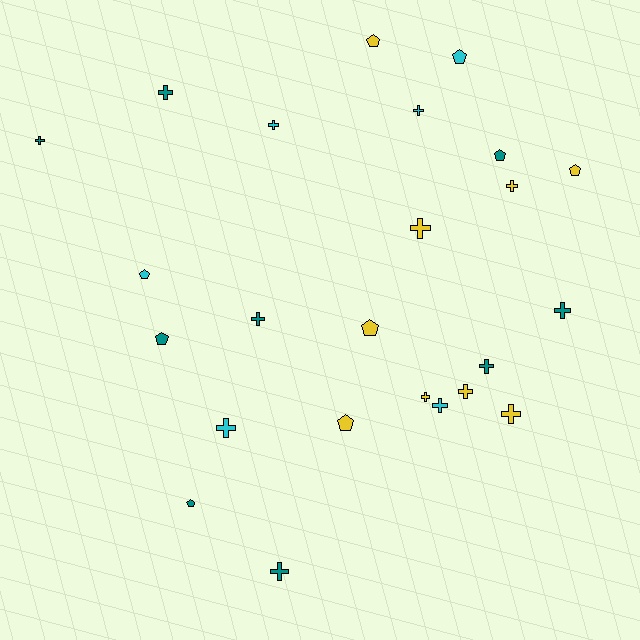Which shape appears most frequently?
Cross, with 15 objects.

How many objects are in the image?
There are 24 objects.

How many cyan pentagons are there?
There are 2 cyan pentagons.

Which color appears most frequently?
Yellow, with 9 objects.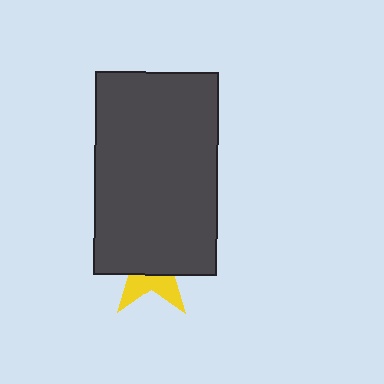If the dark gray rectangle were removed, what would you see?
You would see the complete yellow star.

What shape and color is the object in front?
The object in front is a dark gray rectangle.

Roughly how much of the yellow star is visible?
A small part of it is visible (roughly 34%).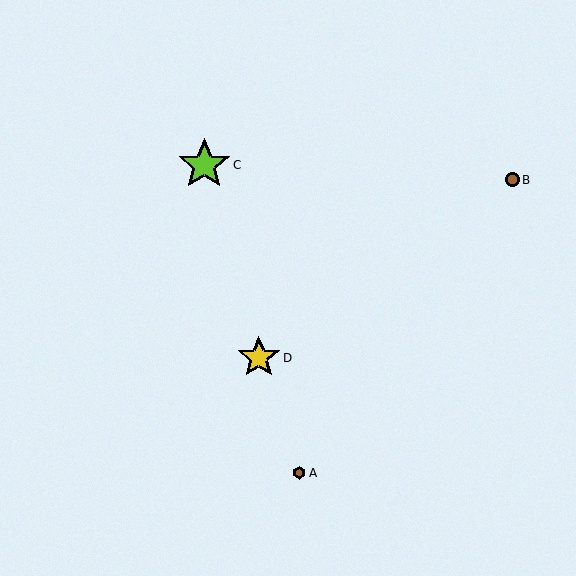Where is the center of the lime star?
The center of the lime star is at (204, 165).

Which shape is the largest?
The lime star (labeled C) is the largest.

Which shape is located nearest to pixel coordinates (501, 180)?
The brown circle (labeled B) at (512, 180) is nearest to that location.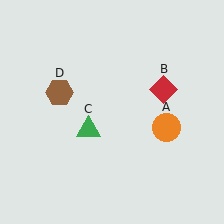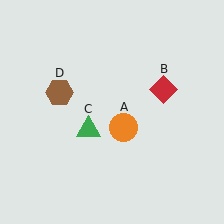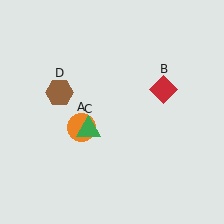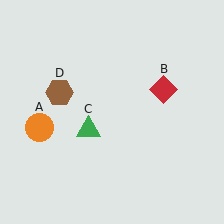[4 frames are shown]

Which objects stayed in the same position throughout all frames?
Red diamond (object B) and green triangle (object C) and brown hexagon (object D) remained stationary.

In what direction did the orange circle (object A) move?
The orange circle (object A) moved left.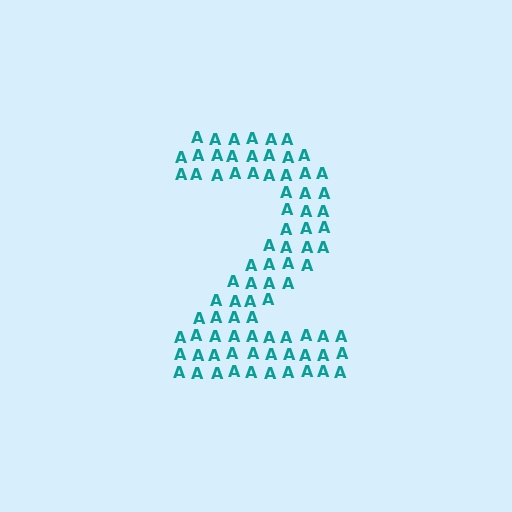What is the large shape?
The large shape is the digit 2.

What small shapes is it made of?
It is made of small letter A's.